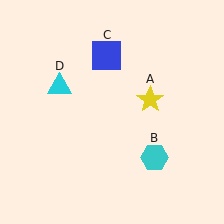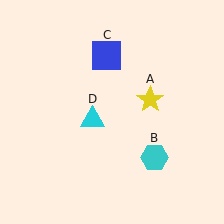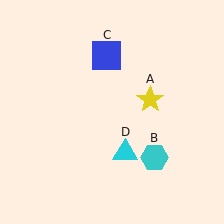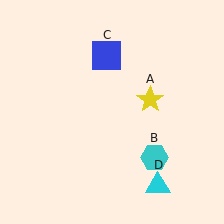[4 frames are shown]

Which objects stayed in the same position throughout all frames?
Yellow star (object A) and cyan hexagon (object B) and blue square (object C) remained stationary.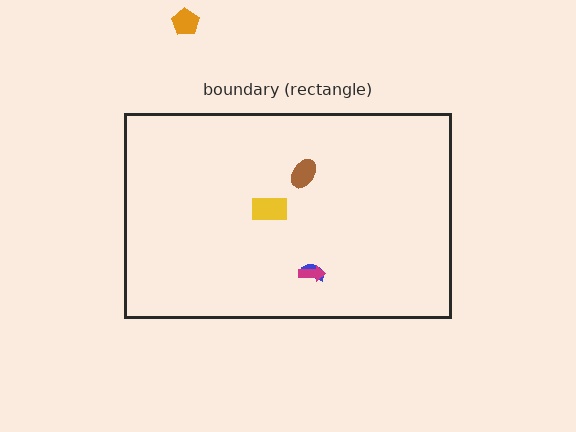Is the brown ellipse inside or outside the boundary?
Inside.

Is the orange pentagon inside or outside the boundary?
Outside.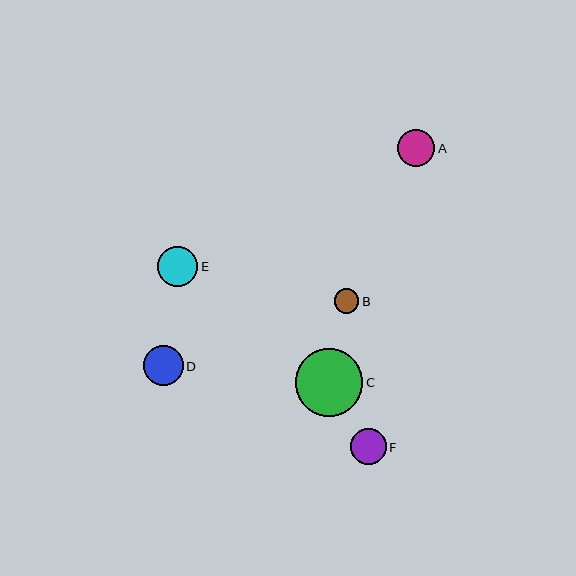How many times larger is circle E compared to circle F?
Circle E is approximately 1.1 times the size of circle F.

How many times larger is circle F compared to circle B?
Circle F is approximately 1.5 times the size of circle B.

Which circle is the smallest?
Circle B is the smallest with a size of approximately 25 pixels.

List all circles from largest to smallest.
From largest to smallest: C, E, D, A, F, B.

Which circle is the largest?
Circle C is the largest with a size of approximately 67 pixels.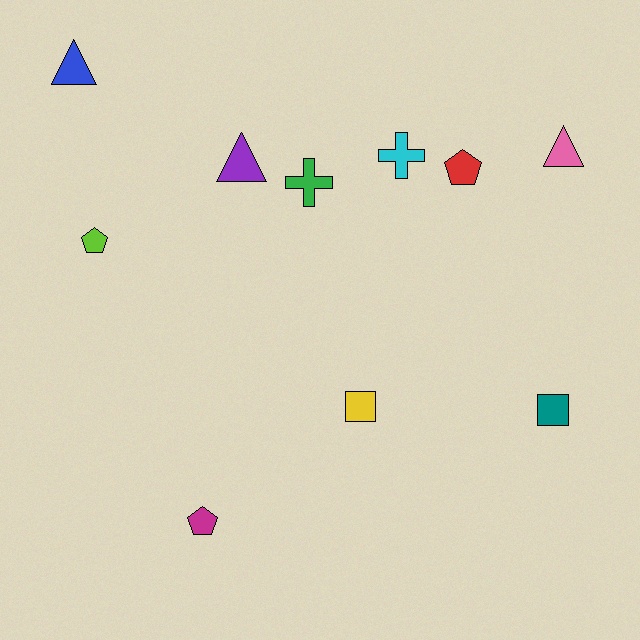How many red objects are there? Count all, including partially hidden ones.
There is 1 red object.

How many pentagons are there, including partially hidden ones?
There are 3 pentagons.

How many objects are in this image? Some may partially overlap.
There are 10 objects.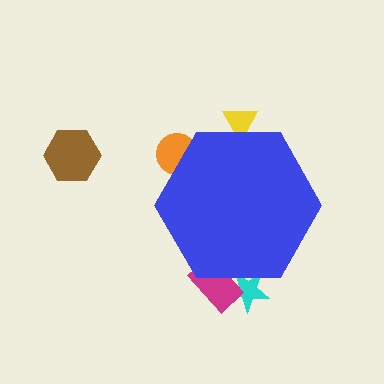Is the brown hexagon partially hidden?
No, the brown hexagon is fully visible.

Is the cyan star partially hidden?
Yes, the cyan star is partially hidden behind the blue hexagon.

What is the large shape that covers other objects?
A blue hexagon.